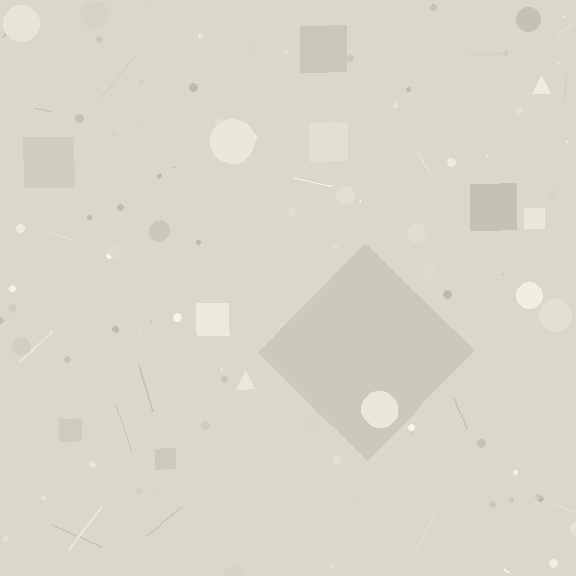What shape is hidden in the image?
A diamond is hidden in the image.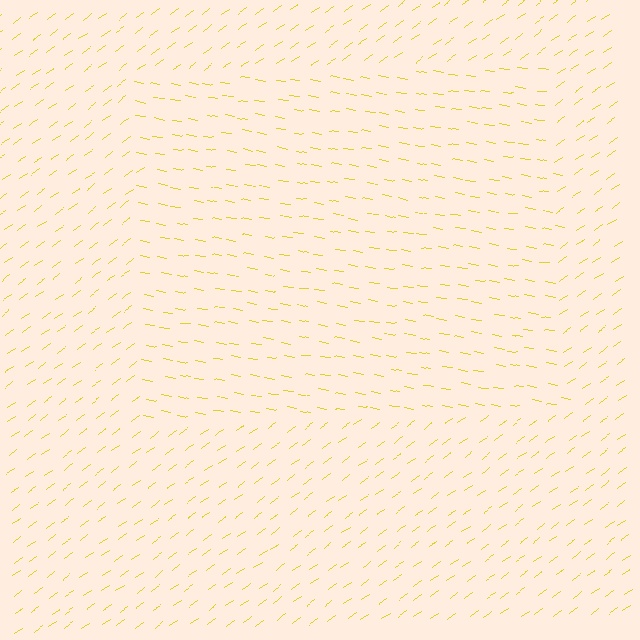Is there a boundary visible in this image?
Yes, there is a texture boundary formed by a change in line orientation.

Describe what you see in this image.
The image is filled with small yellow line segments. A rectangle region in the image has lines oriented differently from the surrounding lines, creating a visible texture boundary.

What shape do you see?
I see a rectangle.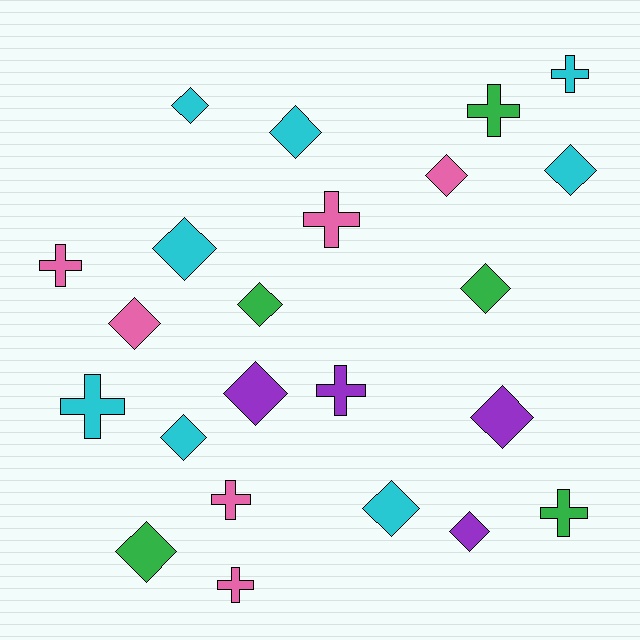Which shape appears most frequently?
Diamond, with 14 objects.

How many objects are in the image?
There are 23 objects.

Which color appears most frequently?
Cyan, with 8 objects.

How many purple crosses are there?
There is 1 purple cross.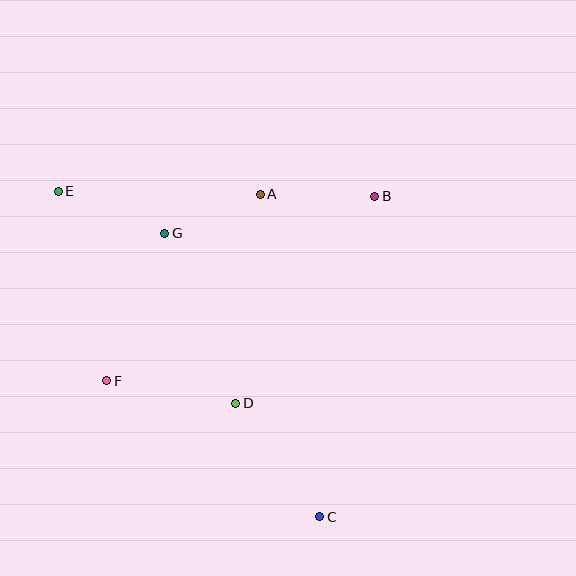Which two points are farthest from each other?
Points C and E are farthest from each other.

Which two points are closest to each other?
Points A and G are closest to each other.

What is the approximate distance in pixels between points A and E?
The distance between A and E is approximately 202 pixels.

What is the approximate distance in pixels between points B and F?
The distance between B and F is approximately 325 pixels.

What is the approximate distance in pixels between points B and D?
The distance between B and D is approximately 250 pixels.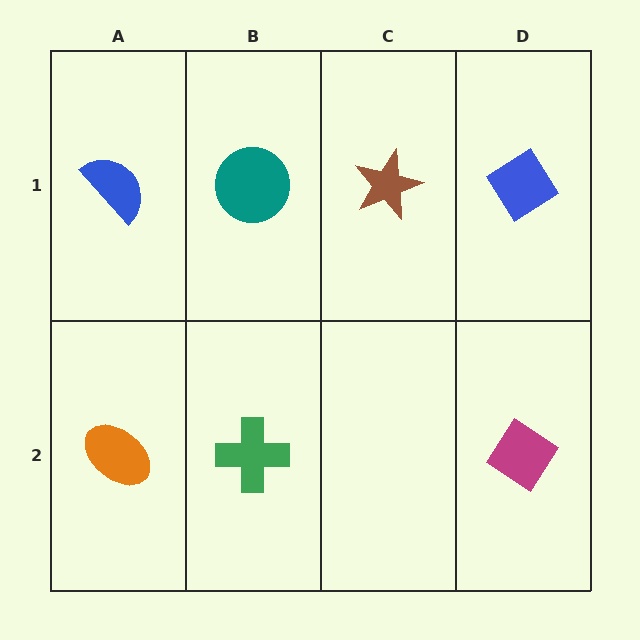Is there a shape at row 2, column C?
No, that cell is empty.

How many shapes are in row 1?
4 shapes.